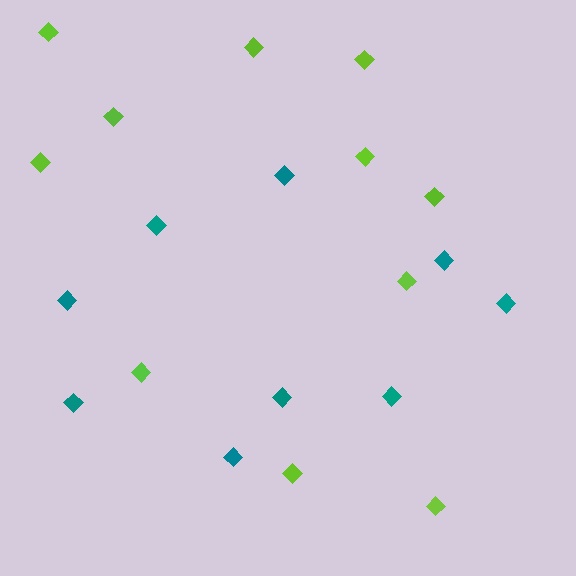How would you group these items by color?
There are 2 groups: one group of lime diamonds (11) and one group of teal diamonds (9).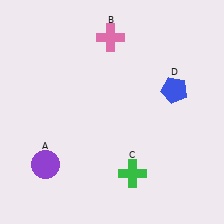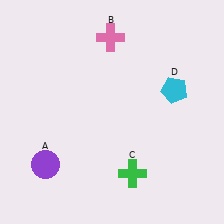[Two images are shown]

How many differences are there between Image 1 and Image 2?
There is 1 difference between the two images.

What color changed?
The pentagon (D) changed from blue in Image 1 to cyan in Image 2.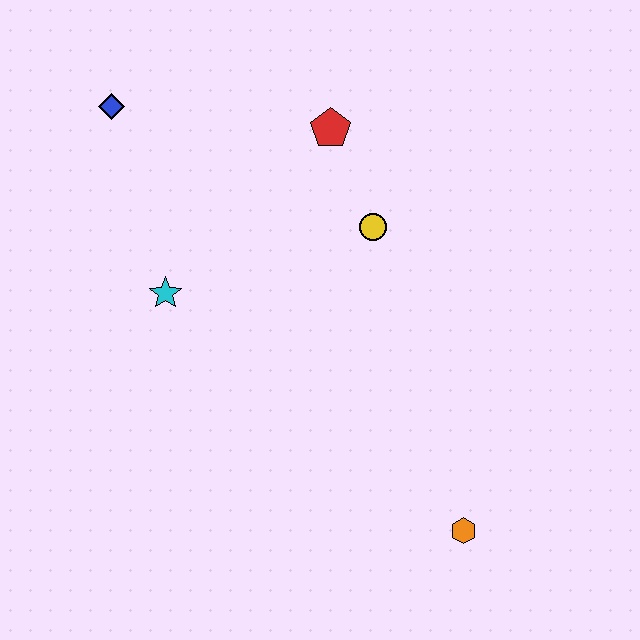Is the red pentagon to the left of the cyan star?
No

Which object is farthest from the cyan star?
The orange hexagon is farthest from the cyan star.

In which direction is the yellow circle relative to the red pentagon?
The yellow circle is below the red pentagon.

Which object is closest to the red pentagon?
The yellow circle is closest to the red pentagon.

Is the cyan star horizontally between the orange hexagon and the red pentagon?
No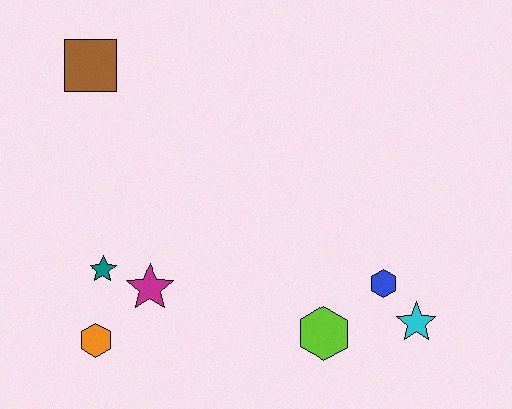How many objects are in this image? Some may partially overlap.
There are 7 objects.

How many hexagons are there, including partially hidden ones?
There are 3 hexagons.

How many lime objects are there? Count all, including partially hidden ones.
There is 1 lime object.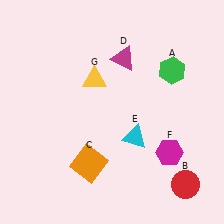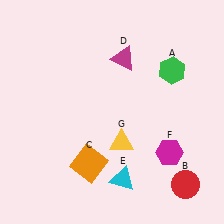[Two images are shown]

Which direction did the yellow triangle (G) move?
The yellow triangle (G) moved down.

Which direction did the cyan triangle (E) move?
The cyan triangle (E) moved down.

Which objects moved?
The objects that moved are: the cyan triangle (E), the yellow triangle (G).